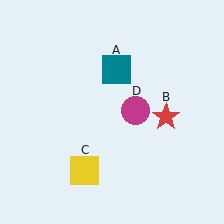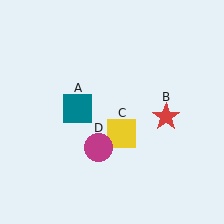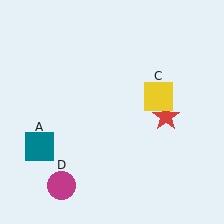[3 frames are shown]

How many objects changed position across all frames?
3 objects changed position: teal square (object A), yellow square (object C), magenta circle (object D).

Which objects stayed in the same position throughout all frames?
Red star (object B) remained stationary.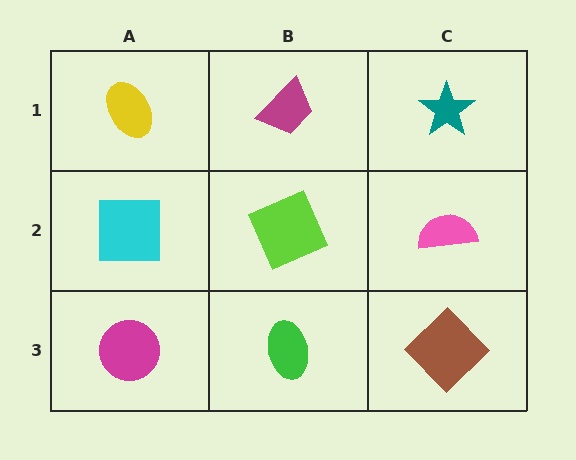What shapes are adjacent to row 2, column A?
A yellow ellipse (row 1, column A), a magenta circle (row 3, column A), a lime square (row 2, column B).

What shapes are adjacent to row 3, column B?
A lime square (row 2, column B), a magenta circle (row 3, column A), a brown diamond (row 3, column C).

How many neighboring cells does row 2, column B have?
4.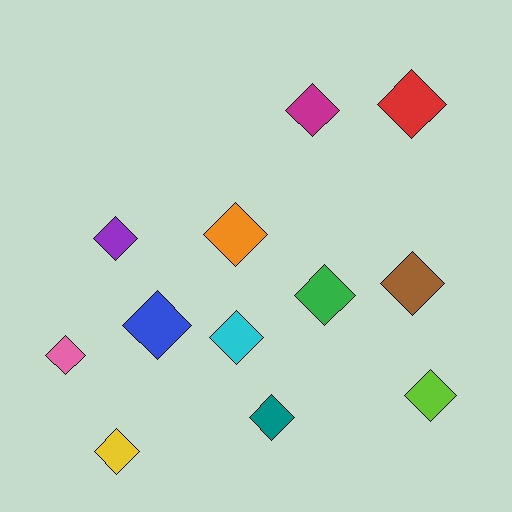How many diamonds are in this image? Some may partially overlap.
There are 12 diamonds.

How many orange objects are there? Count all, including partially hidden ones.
There is 1 orange object.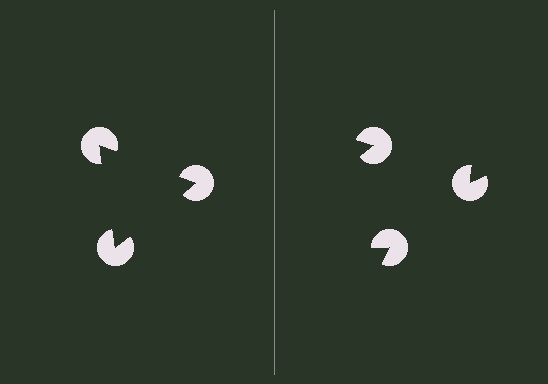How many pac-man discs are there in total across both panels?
6 — 3 on each side.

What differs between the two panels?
The pac-man discs are positioned identically on both sides; only the wedge orientations differ. On the left they align to a triangle; on the right they are misaligned.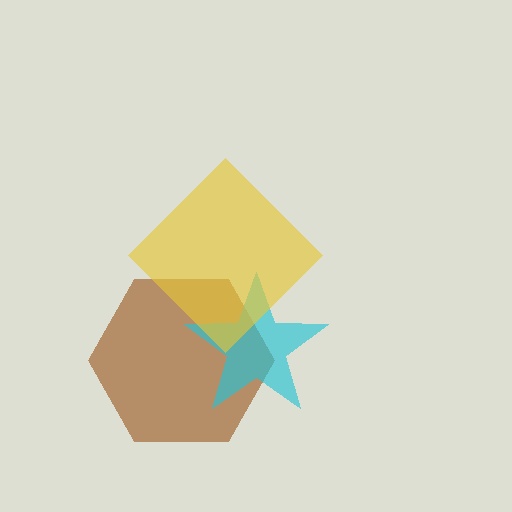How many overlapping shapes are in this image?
There are 3 overlapping shapes in the image.